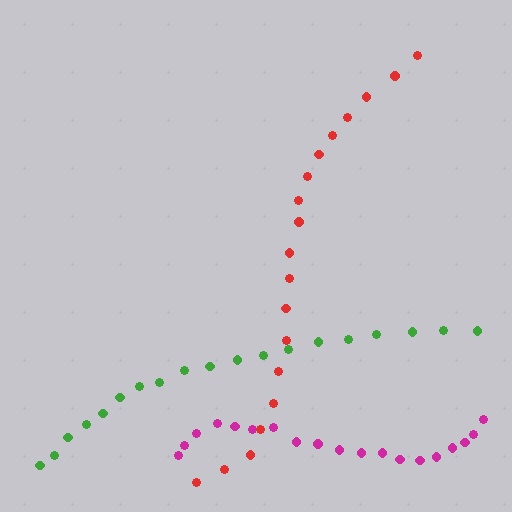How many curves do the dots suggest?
There are 3 distinct paths.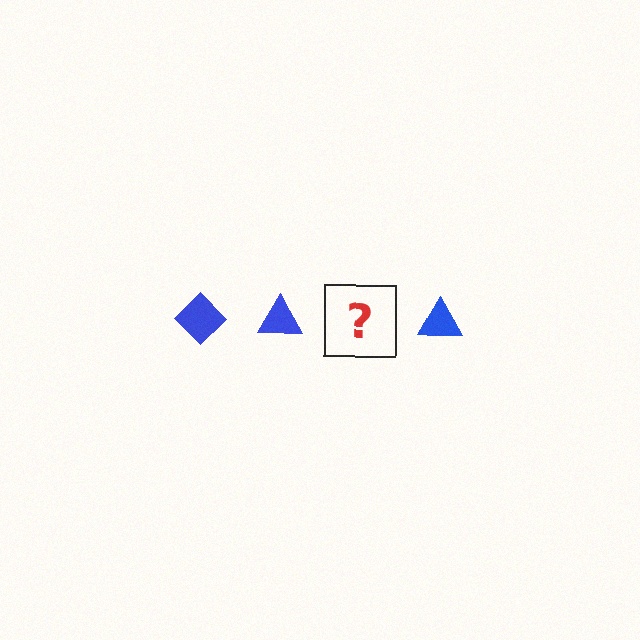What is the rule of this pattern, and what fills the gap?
The rule is that the pattern cycles through diamond, triangle shapes in blue. The gap should be filled with a blue diamond.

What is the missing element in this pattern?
The missing element is a blue diamond.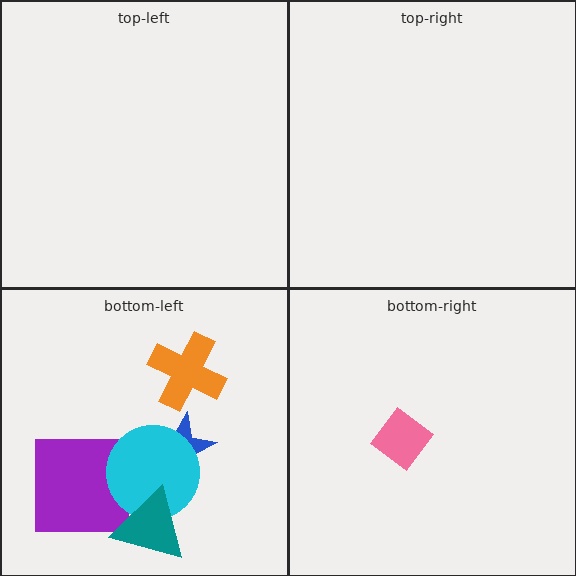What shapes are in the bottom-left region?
The orange cross, the purple square, the blue star, the cyan circle, the teal triangle.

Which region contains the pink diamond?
The bottom-right region.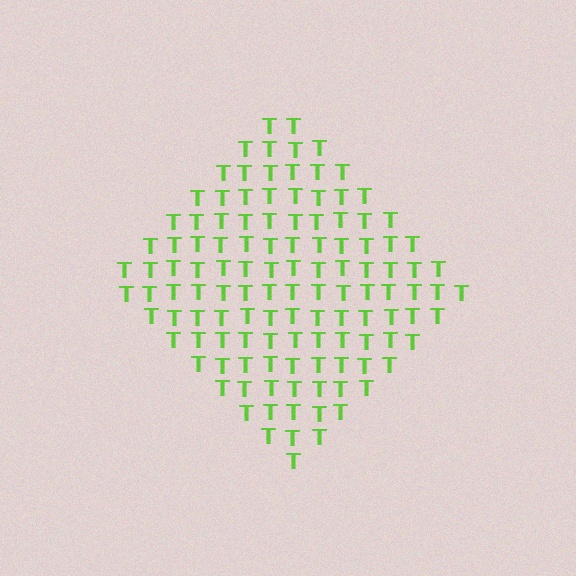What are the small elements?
The small elements are letter T's.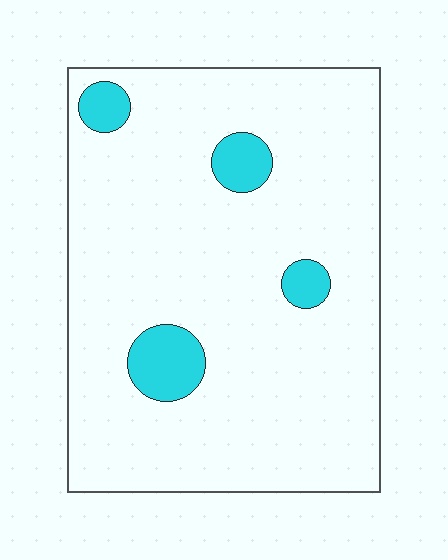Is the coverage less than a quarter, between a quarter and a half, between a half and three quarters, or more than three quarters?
Less than a quarter.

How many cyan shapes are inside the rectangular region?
4.